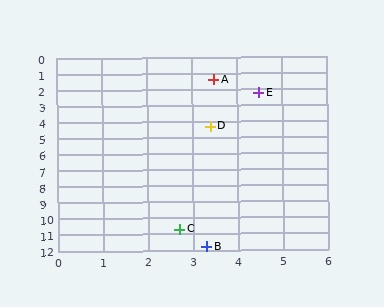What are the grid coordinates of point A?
Point A is at approximately (3.5, 1.4).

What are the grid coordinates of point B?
Point B is at approximately (3.3, 11.8).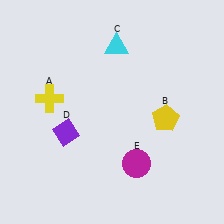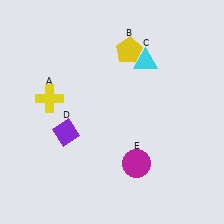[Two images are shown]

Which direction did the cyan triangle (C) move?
The cyan triangle (C) moved right.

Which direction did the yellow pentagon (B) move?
The yellow pentagon (B) moved up.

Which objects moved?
The objects that moved are: the yellow pentagon (B), the cyan triangle (C).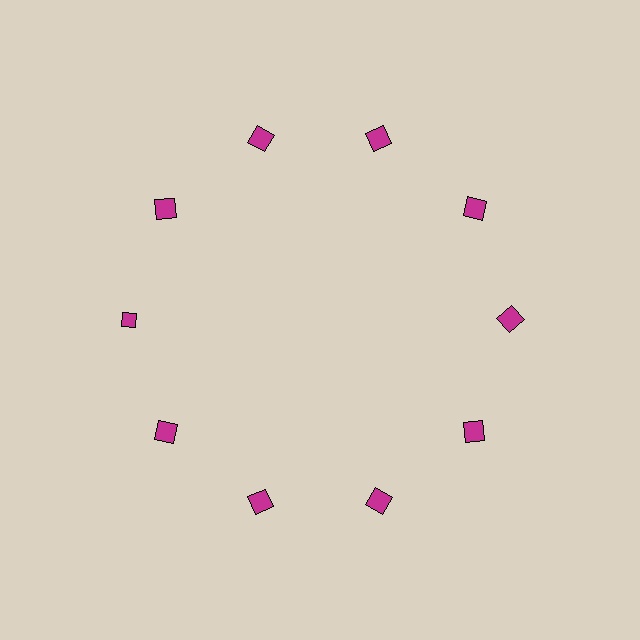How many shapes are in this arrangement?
There are 10 shapes arranged in a ring pattern.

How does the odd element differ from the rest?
It has a different shape: diamond instead of square.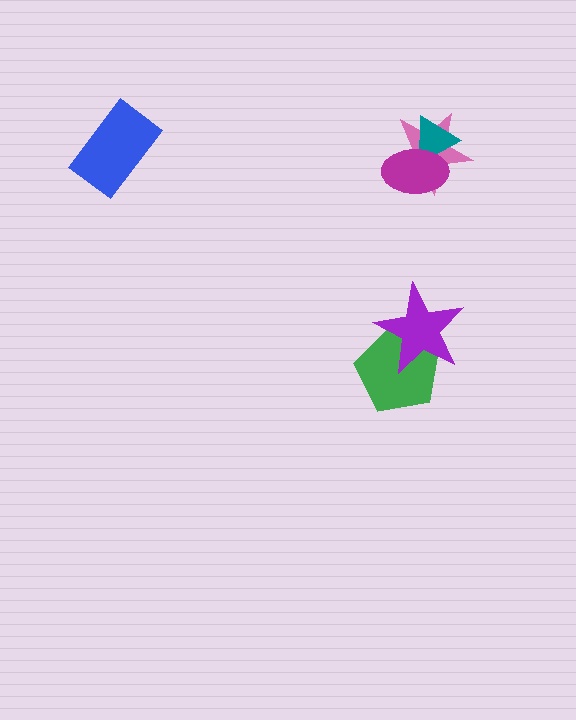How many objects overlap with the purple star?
1 object overlaps with the purple star.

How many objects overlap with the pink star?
2 objects overlap with the pink star.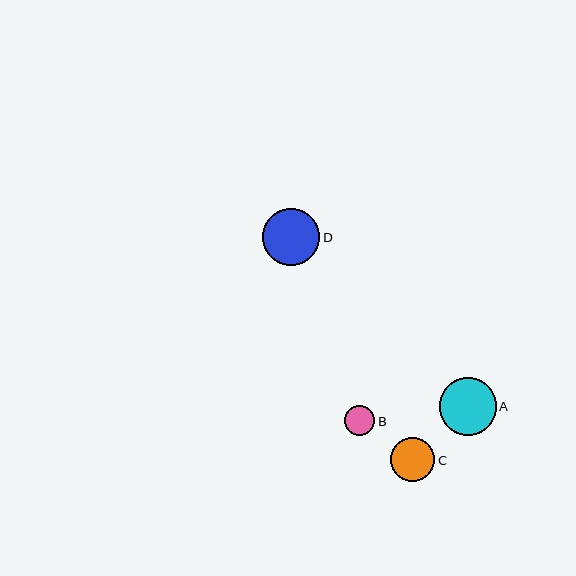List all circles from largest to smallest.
From largest to smallest: A, D, C, B.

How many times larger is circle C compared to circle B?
Circle C is approximately 1.5 times the size of circle B.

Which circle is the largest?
Circle A is the largest with a size of approximately 57 pixels.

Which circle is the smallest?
Circle B is the smallest with a size of approximately 30 pixels.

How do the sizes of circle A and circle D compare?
Circle A and circle D are approximately the same size.